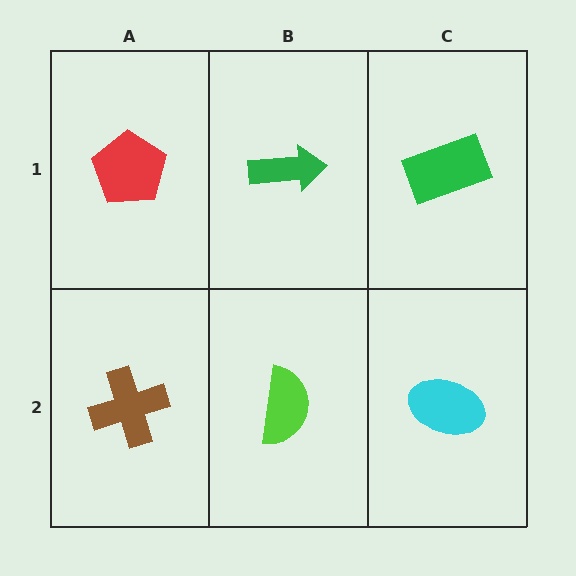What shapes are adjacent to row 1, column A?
A brown cross (row 2, column A), a green arrow (row 1, column B).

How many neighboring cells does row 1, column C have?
2.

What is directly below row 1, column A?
A brown cross.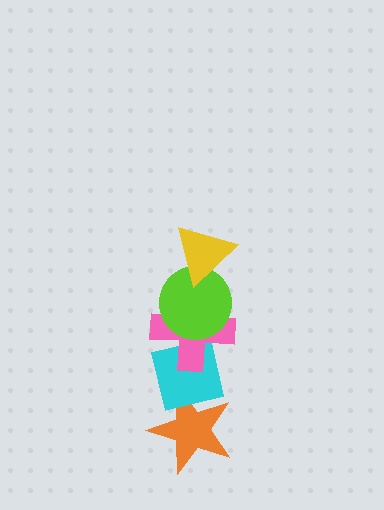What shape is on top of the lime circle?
The yellow triangle is on top of the lime circle.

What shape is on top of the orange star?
The cyan square is on top of the orange star.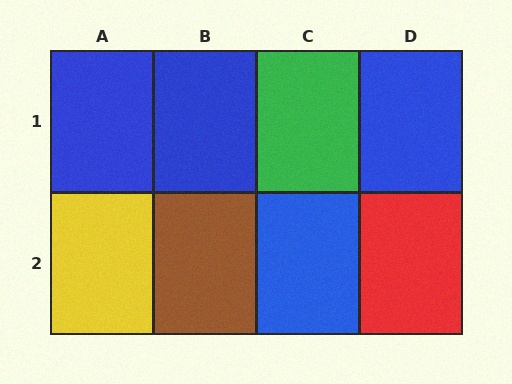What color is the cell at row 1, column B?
Blue.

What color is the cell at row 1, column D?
Blue.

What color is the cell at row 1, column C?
Green.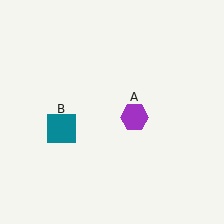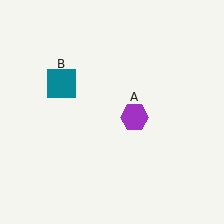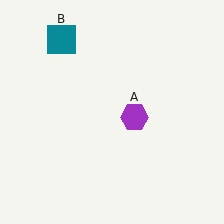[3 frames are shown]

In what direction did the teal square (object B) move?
The teal square (object B) moved up.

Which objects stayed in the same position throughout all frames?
Purple hexagon (object A) remained stationary.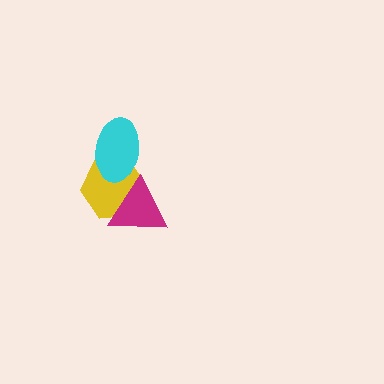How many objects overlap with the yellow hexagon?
2 objects overlap with the yellow hexagon.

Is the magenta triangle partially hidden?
No, no other shape covers it.